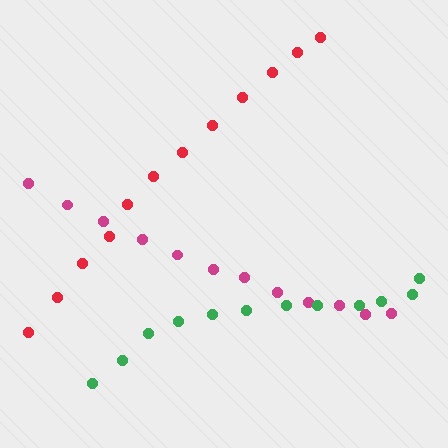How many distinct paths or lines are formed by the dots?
There are 3 distinct paths.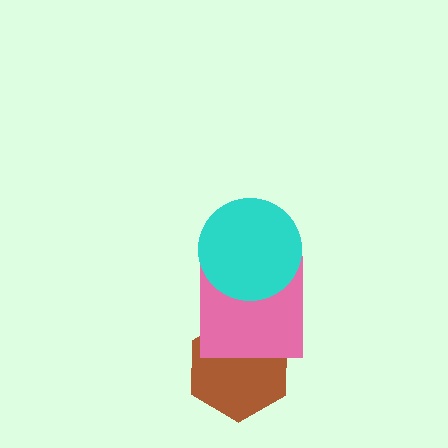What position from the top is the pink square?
The pink square is 2nd from the top.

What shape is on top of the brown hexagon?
The pink square is on top of the brown hexagon.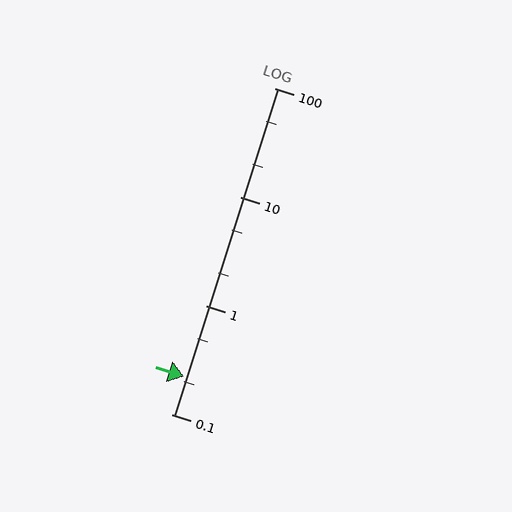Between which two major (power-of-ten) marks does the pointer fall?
The pointer is between 0.1 and 1.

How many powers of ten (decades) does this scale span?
The scale spans 3 decades, from 0.1 to 100.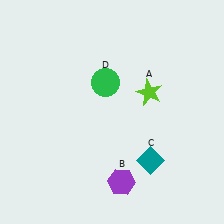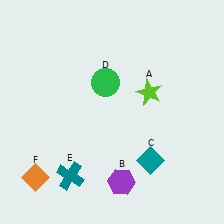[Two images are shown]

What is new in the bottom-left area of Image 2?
An orange diamond (F) was added in the bottom-left area of Image 2.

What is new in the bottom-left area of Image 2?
A teal cross (E) was added in the bottom-left area of Image 2.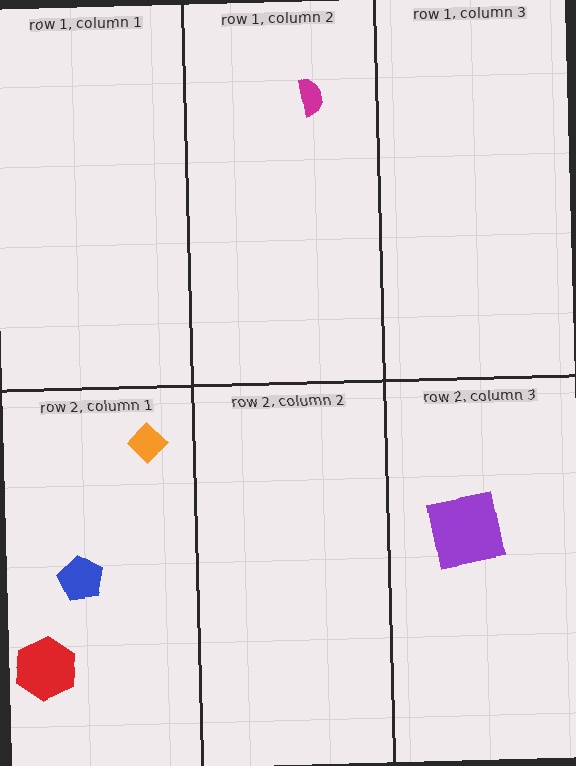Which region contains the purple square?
The row 2, column 3 region.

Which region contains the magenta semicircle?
The row 1, column 2 region.